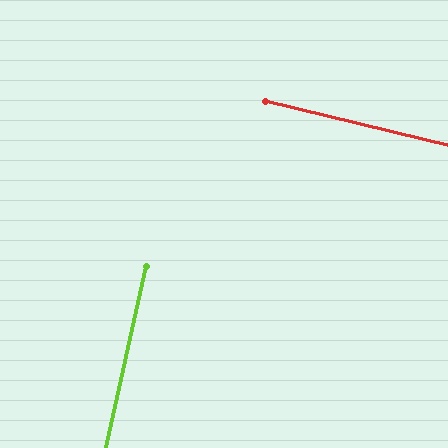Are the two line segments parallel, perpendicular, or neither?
Perpendicular — they meet at approximately 89°.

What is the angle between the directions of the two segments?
Approximately 89 degrees.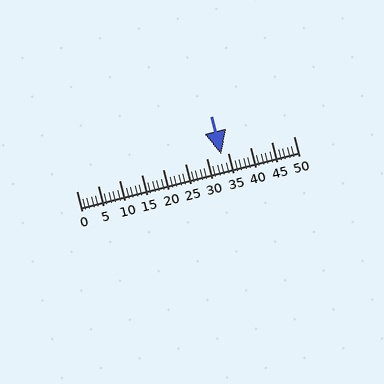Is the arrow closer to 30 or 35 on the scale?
The arrow is closer to 35.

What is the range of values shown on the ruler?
The ruler shows values from 0 to 50.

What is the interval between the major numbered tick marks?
The major tick marks are spaced 5 units apart.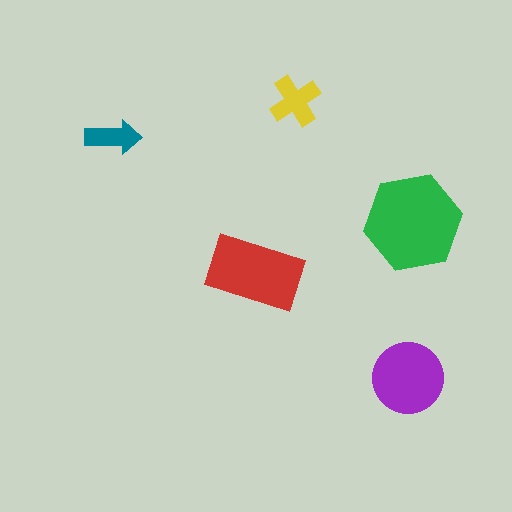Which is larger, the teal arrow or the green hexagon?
The green hexagon.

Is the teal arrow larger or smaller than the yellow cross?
Smaller.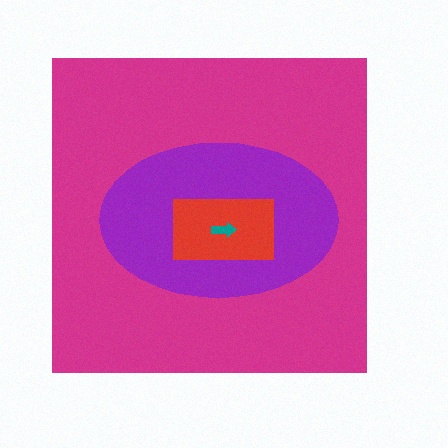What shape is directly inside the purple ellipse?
The red rectangle.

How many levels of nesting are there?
4.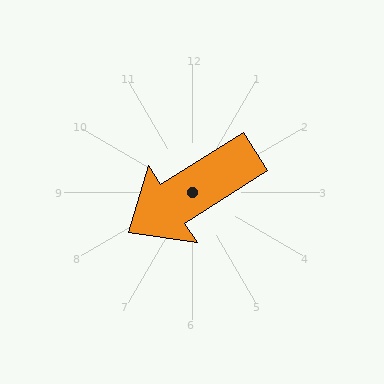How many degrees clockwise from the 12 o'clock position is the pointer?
Approximately 238 degrees.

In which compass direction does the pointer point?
Southwest.